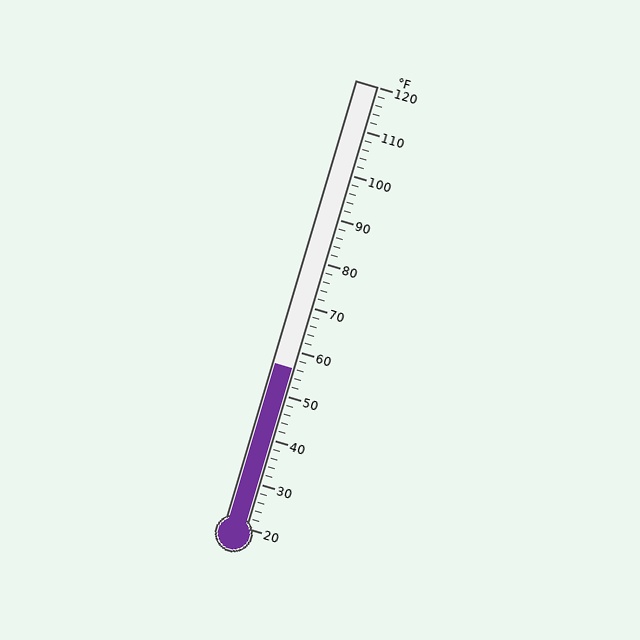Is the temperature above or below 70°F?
The temperature is below 70°F.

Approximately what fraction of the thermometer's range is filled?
The thermometer is filled to approximately 35% of its range.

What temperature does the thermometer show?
The thermometer shows approximately 56°F.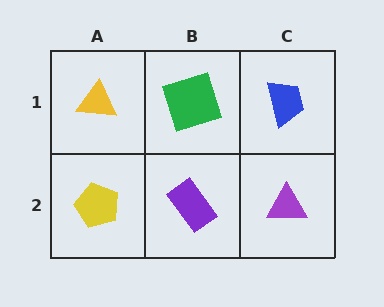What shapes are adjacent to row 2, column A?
A yellow triangle (row 1, column A), a purple rectangle (row 2, column B).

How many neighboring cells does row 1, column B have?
3.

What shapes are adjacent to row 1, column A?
A yellow pentagon (row 2, column A), a green square (row 1, column B).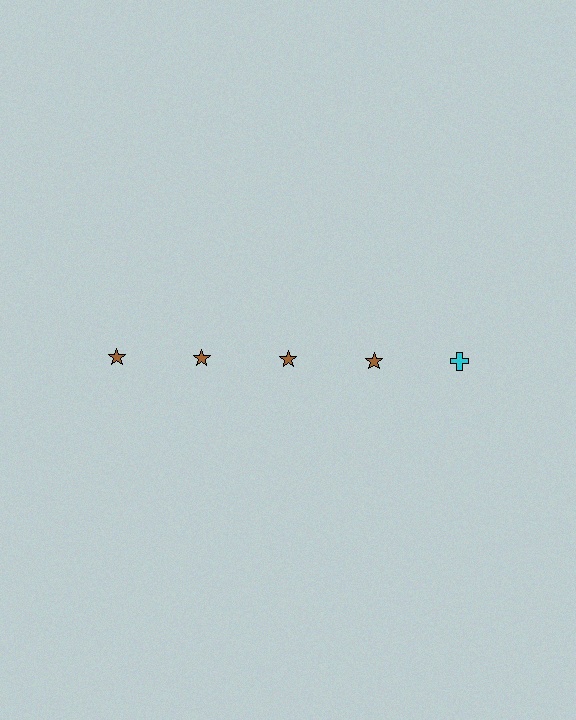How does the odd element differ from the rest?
It differs in both color (cyan instead of brown) and shape (cross instead of star).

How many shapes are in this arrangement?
There are 5 shapes arranged in a grid pattern.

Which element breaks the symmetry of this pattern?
The cyan cross in the top row, rightmost column breaks the symmetry. All other shapes are brown stars.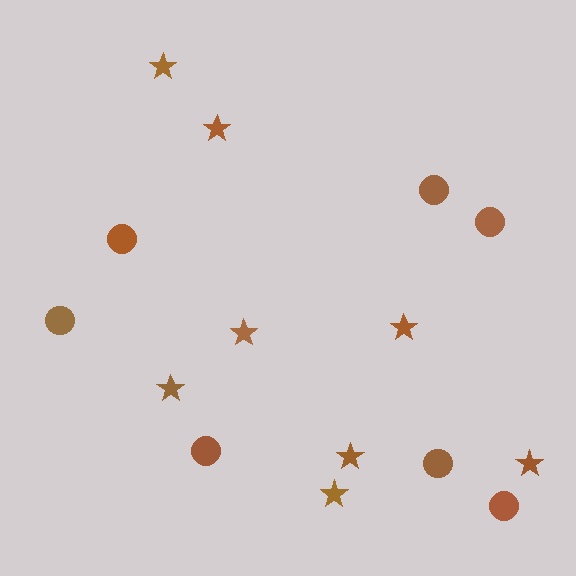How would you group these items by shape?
There are 2 groups: one group of stars (8) and one group of circles (7).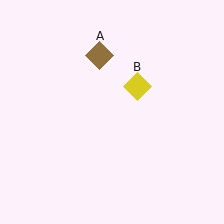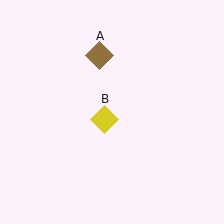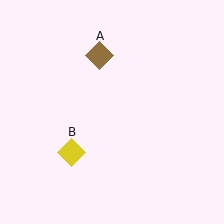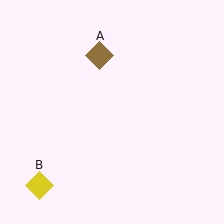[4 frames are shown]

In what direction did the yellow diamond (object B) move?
The yellow diamond (object B) moved down and to the left.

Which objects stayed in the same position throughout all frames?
Brown diamond (object A) remained stationary.